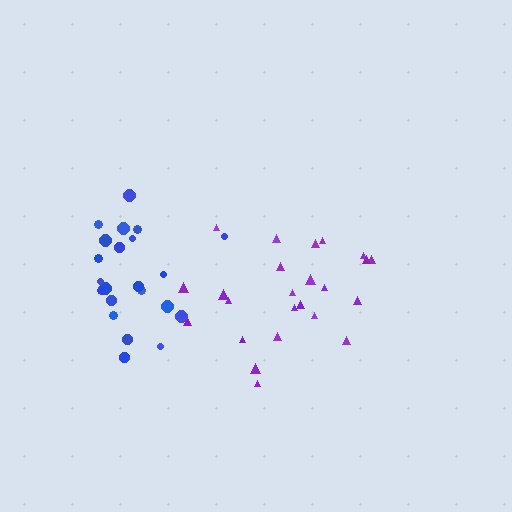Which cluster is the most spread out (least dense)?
Purple.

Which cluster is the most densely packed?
Blue.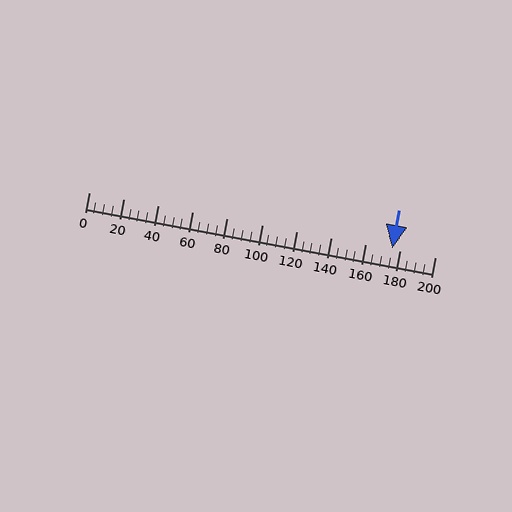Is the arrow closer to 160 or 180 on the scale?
The arrow is closer to 180.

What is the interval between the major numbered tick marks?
The major tick marks are spaced 20 units apart.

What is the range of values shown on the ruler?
The ruler shows values from 0 to 200.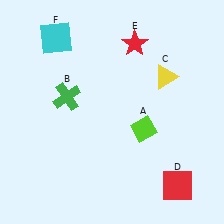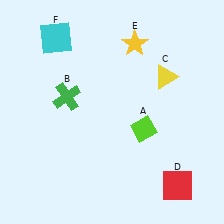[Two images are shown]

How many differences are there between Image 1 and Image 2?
There is 1 difference between the two images.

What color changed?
The star (E) changed from red in Image 1 to yellow in Image 2.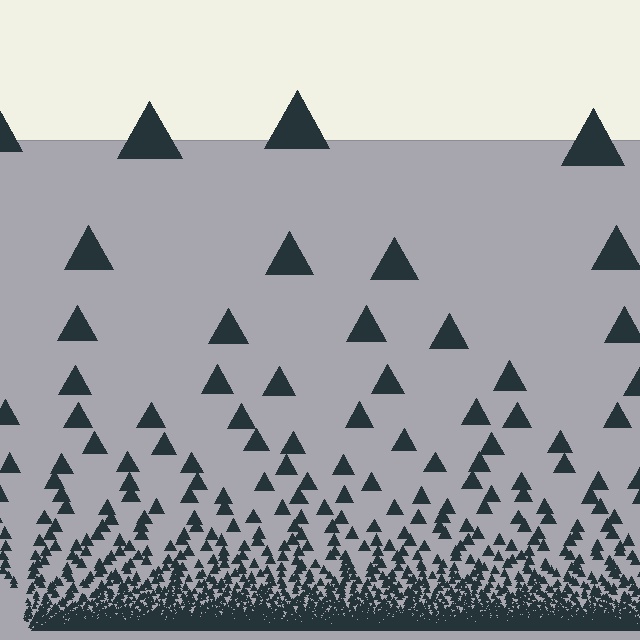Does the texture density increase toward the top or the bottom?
Density increases toward the bottom.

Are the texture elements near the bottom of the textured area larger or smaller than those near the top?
Smaller. The gradient is inverted — elements near the bottom are smaller and denser.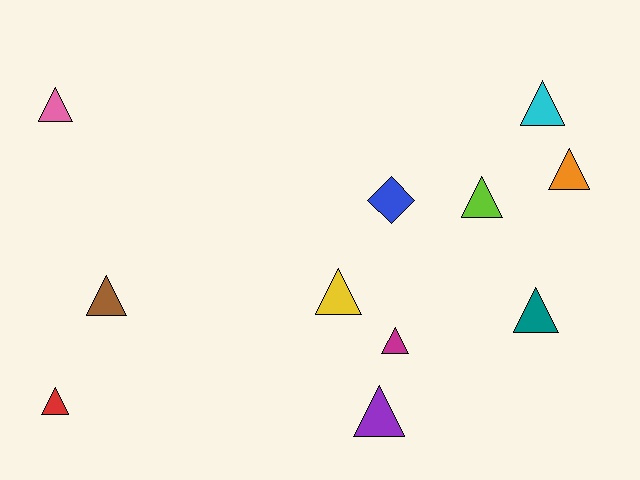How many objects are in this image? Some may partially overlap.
There are 11 objects.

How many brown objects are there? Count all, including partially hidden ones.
There is 1 brown object.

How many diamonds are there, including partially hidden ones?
There is 1 diamond.